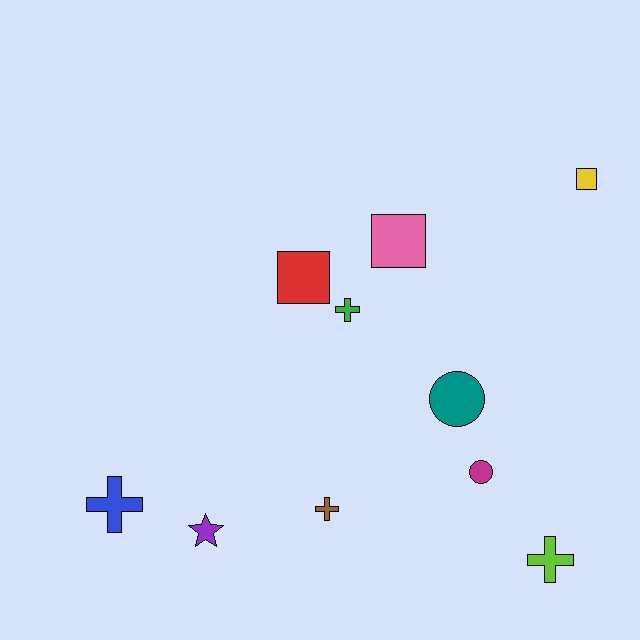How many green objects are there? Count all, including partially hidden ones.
There is 1 green object.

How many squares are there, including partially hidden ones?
There are 3 squares.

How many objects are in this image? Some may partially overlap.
There are 10 objects.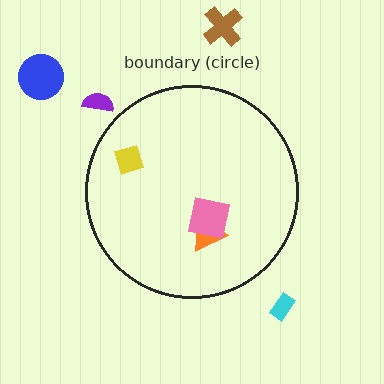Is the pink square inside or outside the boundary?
Inside.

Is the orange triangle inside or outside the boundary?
Inside.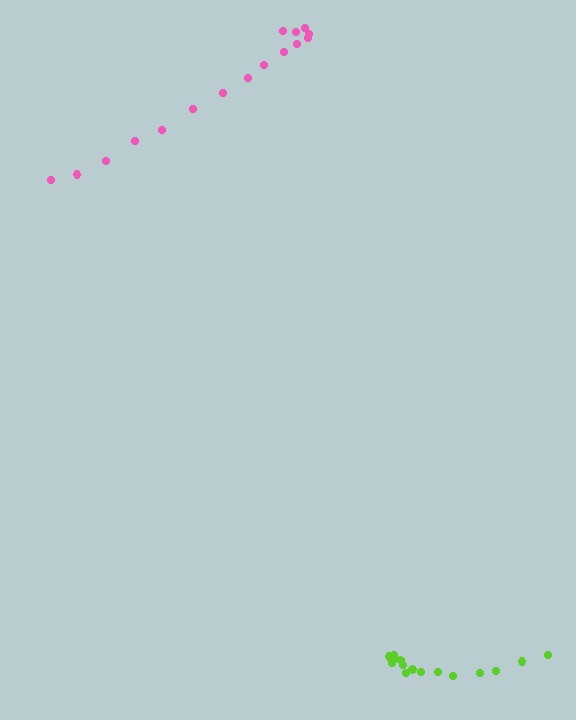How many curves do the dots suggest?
There are 2 distinct paths.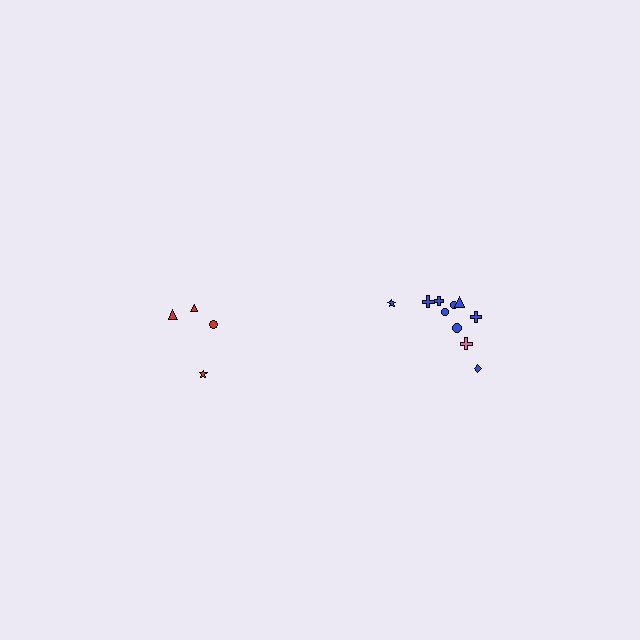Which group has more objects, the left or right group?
The right group.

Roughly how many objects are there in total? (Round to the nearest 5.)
Roughly 15 objects in total.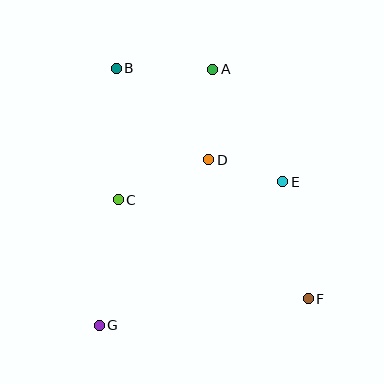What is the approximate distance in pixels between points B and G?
The distance between B and G is approximately 258 pixels.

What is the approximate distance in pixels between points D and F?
The distance between D and F is approximately 171 pixels.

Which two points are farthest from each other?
Points B and F are farthest from each other.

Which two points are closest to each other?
Points D and E are closest to each other.